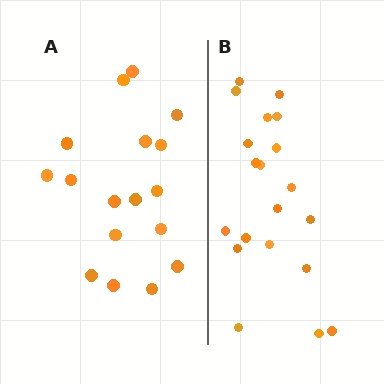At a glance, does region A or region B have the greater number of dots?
Region B (the right region) has more dots.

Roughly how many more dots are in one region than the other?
Region B has just a few more — roughly 2 or 3 more dots than region A.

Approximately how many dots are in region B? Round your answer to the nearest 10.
About 20 dots.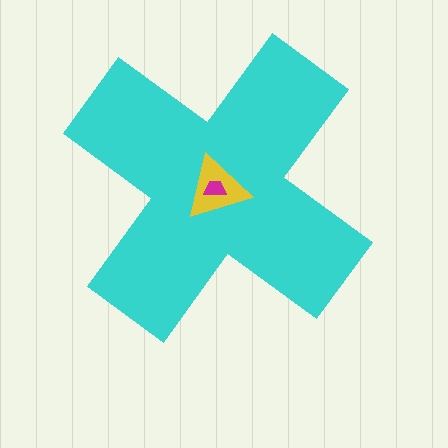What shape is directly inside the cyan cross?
The yellow triangle.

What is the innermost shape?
The magenta trapezoid.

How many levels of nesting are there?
3.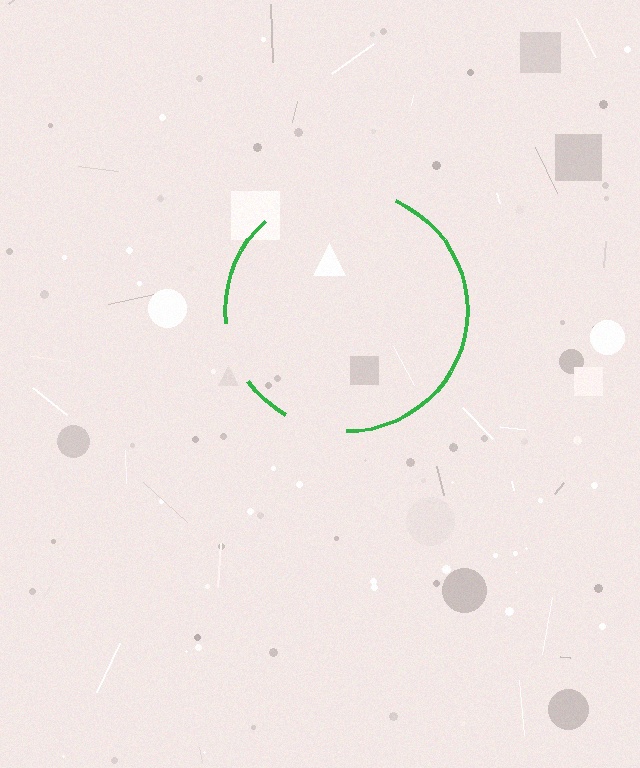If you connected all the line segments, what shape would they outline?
They would outline a circle.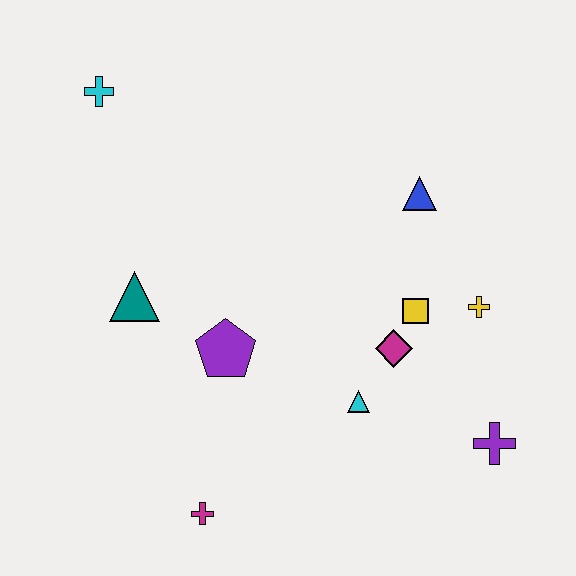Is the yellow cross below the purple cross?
No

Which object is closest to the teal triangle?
The purple pentagon is closest to the teal triangle.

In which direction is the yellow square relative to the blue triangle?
The yellow square is below the blue triangle.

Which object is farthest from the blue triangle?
The magenta cross is farthest from the blue triangle.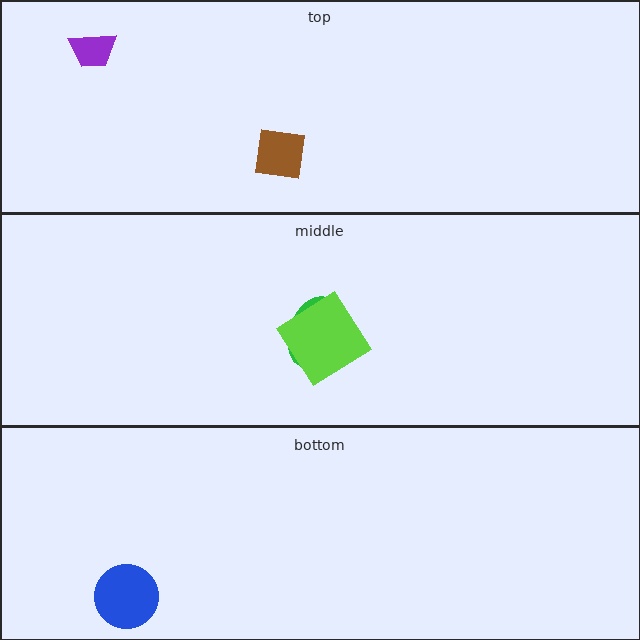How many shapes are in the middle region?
2.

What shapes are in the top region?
The purple trapezoid, the brown square.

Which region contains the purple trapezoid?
The top region.